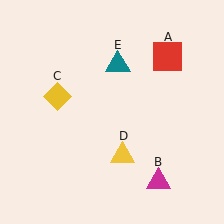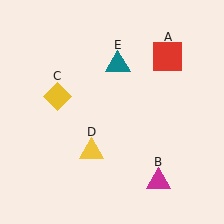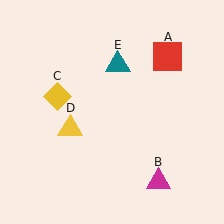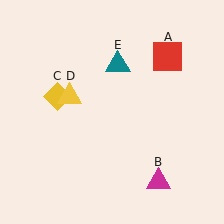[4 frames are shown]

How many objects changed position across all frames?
1 object changed position: yellow triangle (object D).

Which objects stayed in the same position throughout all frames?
Red square (object A) and magenta triangle (object B) and yellow diamond (object C) and teal triangle (object E) remained stationary.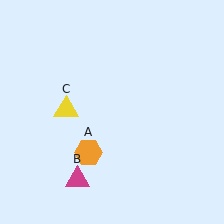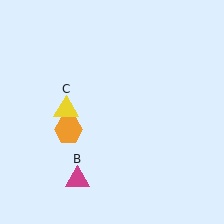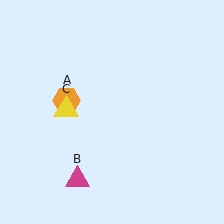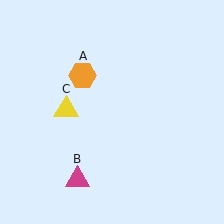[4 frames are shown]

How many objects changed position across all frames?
1 object changed position: orange hexagon (object A).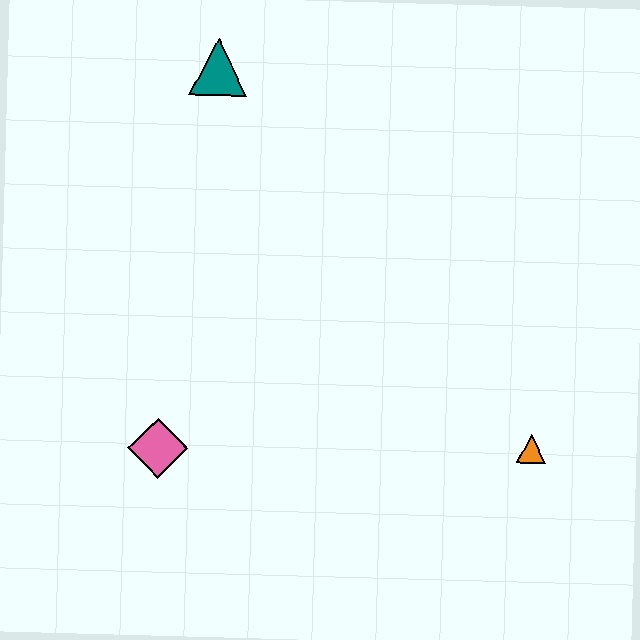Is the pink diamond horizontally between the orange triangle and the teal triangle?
No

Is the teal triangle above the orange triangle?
Yes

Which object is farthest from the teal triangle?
The orange triangle is farthest from the teal triangle.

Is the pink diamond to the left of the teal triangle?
Yes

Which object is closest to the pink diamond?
The orange triangle is closest to the pink diamond.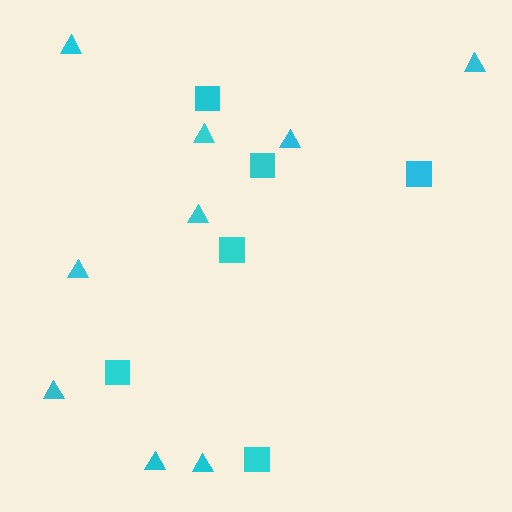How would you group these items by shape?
There are 2 groups: one group of squares (6) and one group of triangles (9).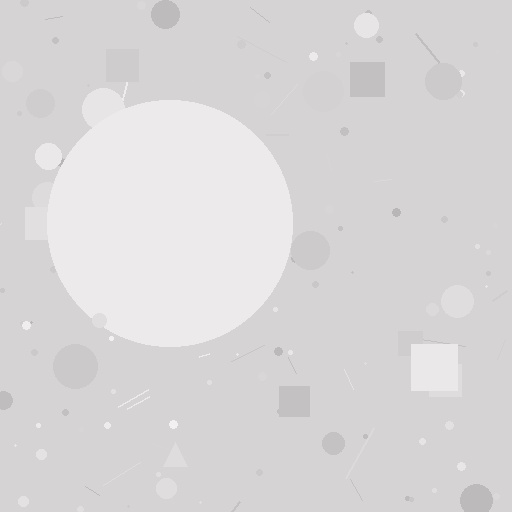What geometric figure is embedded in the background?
A circle is embedded in the background.